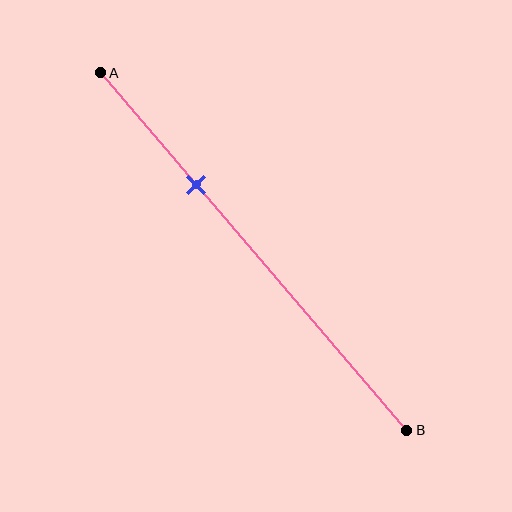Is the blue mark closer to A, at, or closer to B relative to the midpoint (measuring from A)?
The blue mark is closer to point A than the midpoint of segment AB.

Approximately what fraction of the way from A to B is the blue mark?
The blue mark is approximately 30% of the way from A to B.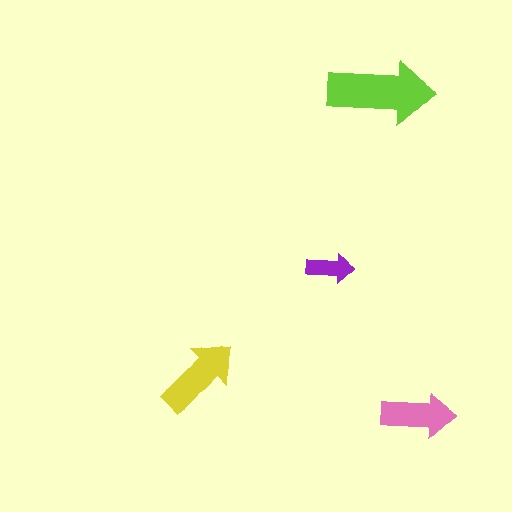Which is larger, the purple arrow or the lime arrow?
The lime one.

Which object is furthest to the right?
The pink arrow is rightmost.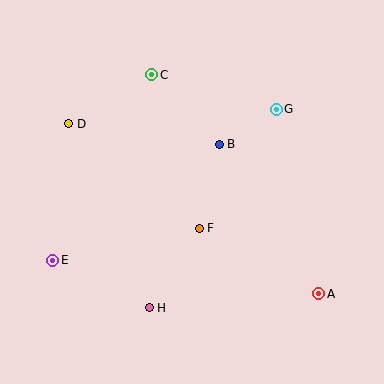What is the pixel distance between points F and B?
The distance between F and B is 86 pixels.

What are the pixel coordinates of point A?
Point A is at (319, 294).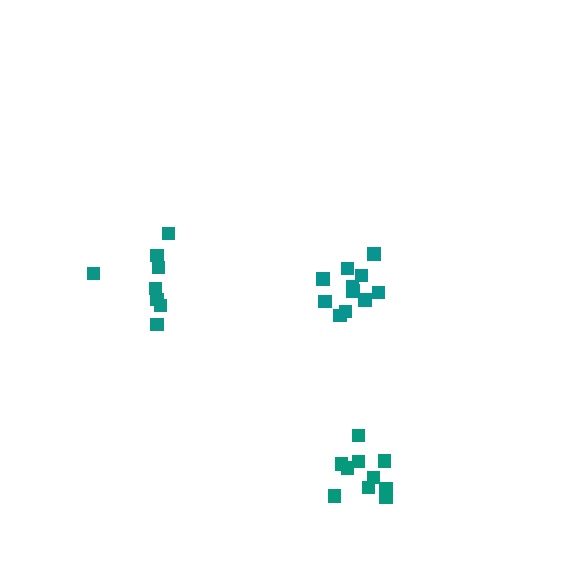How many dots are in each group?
Group 1: 10 dots, Group 2: 8 dots, Group 3: 11 dots (29 total).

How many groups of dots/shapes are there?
There are 3 groups.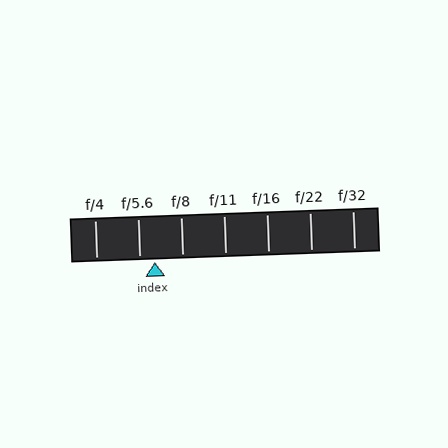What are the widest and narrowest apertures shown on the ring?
The widest aperture shown is f/4 and the narrowest is f/32.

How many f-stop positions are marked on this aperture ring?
There are 7 f-stop positions marked.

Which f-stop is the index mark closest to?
The index mark is closest to f/5.6.